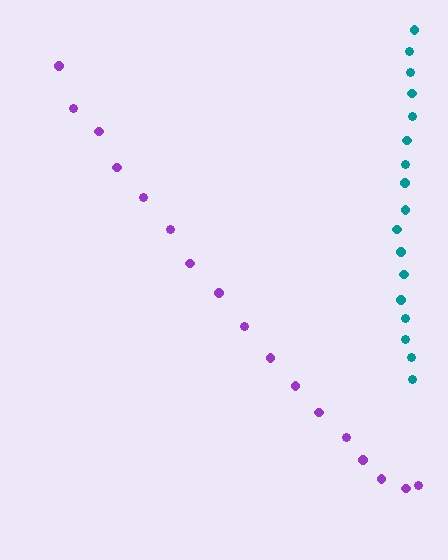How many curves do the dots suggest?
There are 2 distinct paths.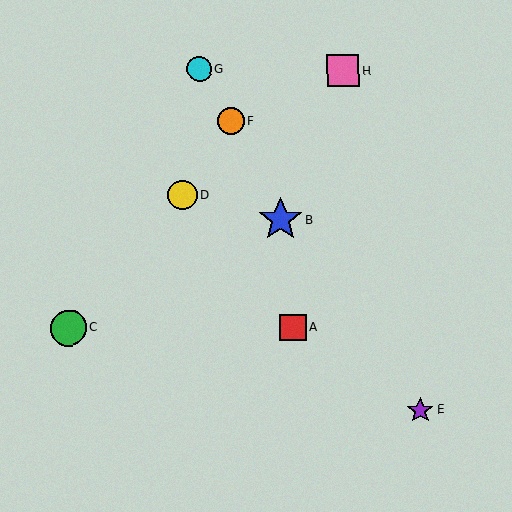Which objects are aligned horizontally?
Objects A, C are aligned horizontally.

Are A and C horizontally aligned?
Yes, both are at y≈327.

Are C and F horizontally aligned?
No, C is at y≈328 and F is at y≈121.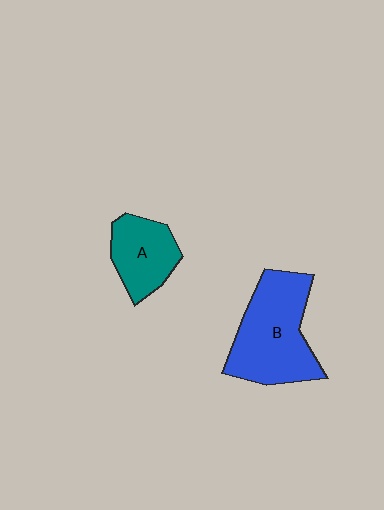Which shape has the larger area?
Shape B (blue).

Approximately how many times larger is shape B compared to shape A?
Approximately 1.8 times.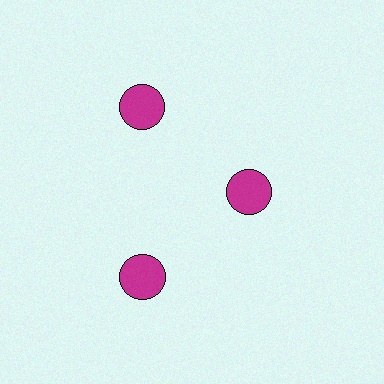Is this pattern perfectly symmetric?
No. The 3 magenta circles are arranged in a ring, but one element near the 3 o'clock position is pulled inward toward the center, breaking the 3-fold rotational symmetry.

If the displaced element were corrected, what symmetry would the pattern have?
It would have 3-fold rotational symmetry — the pattern would map onto itself every 120 degrees.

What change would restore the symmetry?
The symmetry would be restored by moving it outward, back onto the ring so that all 3 circles sit at equal angles and equal distance from the center.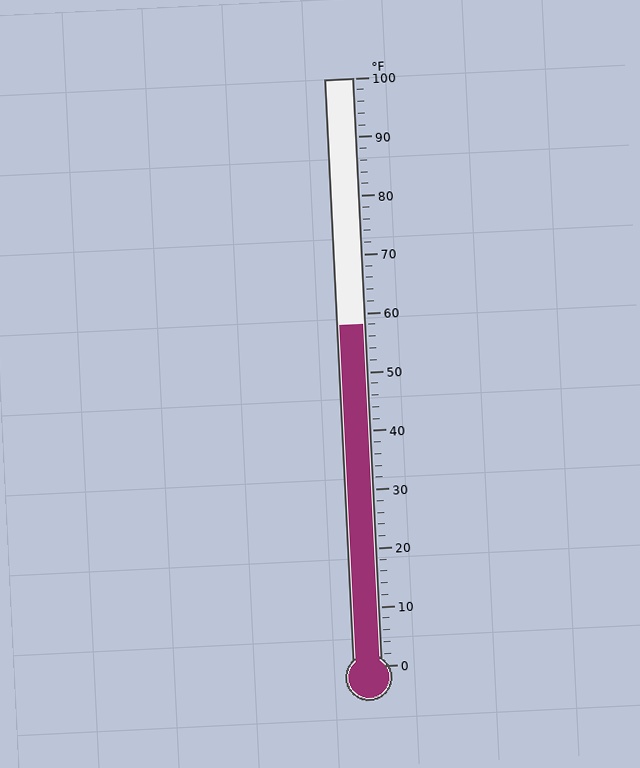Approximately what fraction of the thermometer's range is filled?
The thermometer is filled to approximately 60% of its range.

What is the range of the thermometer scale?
The thermometer scale ranges from 0°F to 100°F.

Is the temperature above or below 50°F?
The temperature is above 50°F.